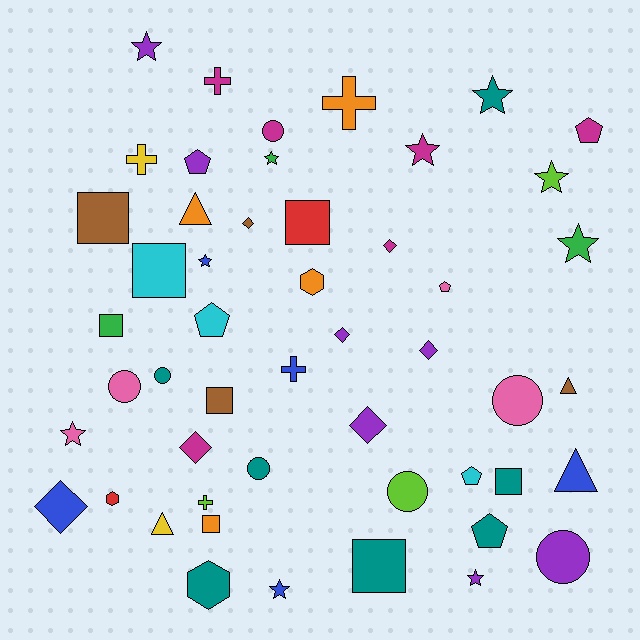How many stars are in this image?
There are 10 stars.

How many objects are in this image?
There are 50 objects.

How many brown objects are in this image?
There are 4 brown objects.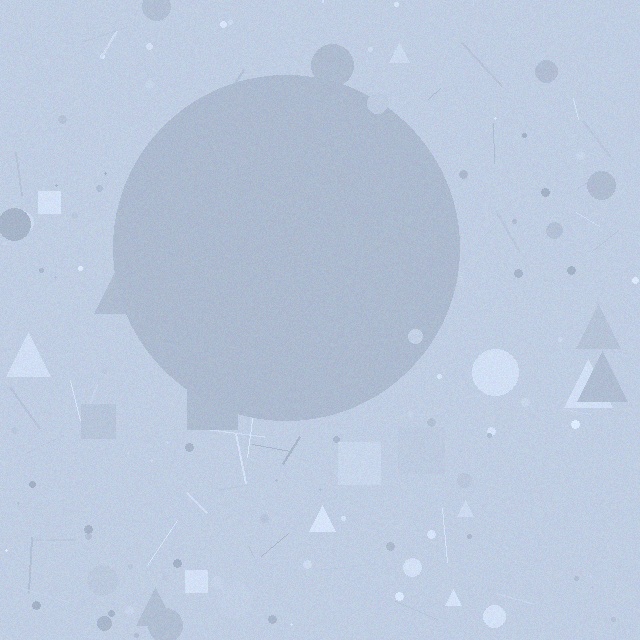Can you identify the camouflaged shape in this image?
The camouflaged shape is a circle.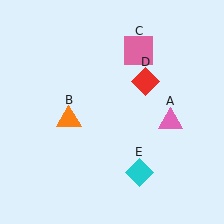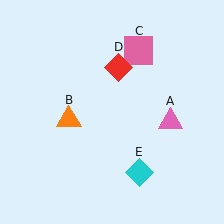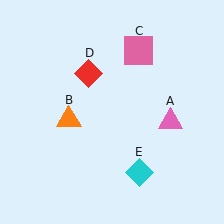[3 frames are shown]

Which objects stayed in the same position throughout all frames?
Pink triangle (object A) and orange triangle (object B) and pink square (object C) and cyan diamond (object E) remained stationary.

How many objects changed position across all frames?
1 object changed position: red diamond (object D).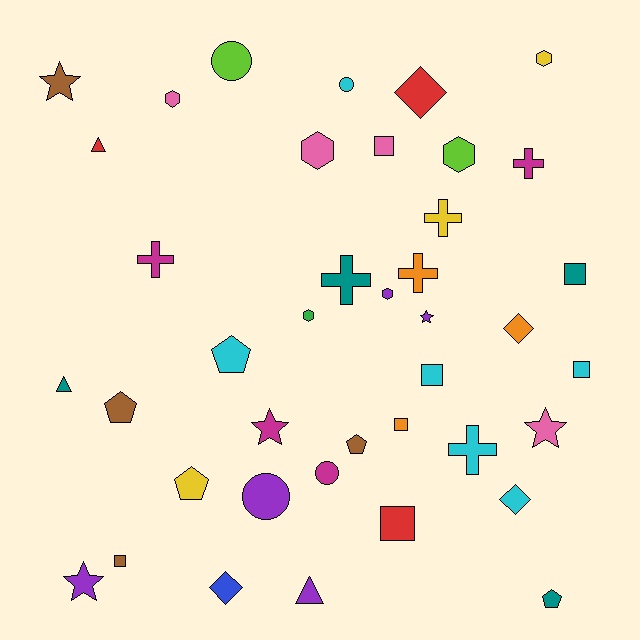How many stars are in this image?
There are 5 stars.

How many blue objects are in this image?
There is 1 blue object.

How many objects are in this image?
There are 40 objects.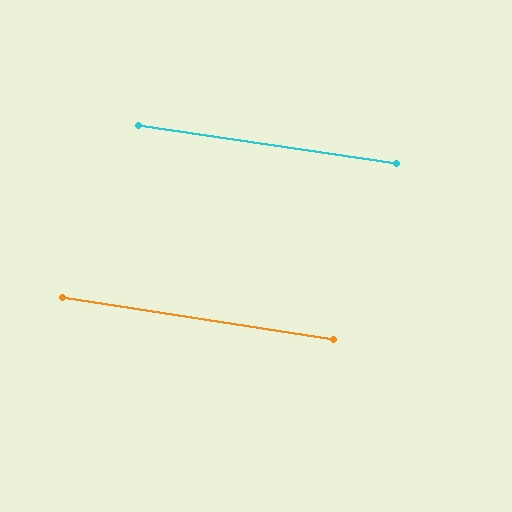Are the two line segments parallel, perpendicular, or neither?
Parallel — their directions differ by only 0.3°.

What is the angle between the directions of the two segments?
Approximately 0 degrees.